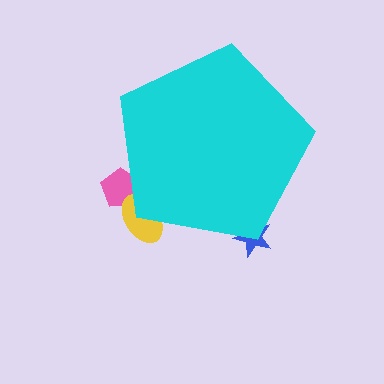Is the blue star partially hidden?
Yes, the blue star is partially hidden behind the cyan pentagon.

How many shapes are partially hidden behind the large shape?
3 shapes are partially hidden.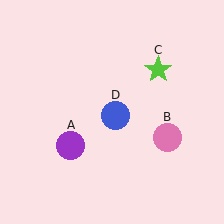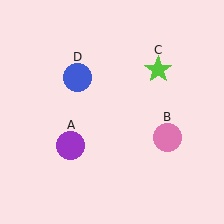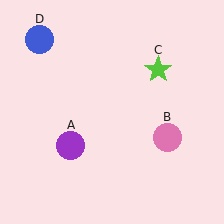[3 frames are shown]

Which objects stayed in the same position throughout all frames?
Purple circle (object A) and pink circle (object B) and lime star (object C) remained stationary.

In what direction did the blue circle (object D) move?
The blue circle (object D) moved up and to the left.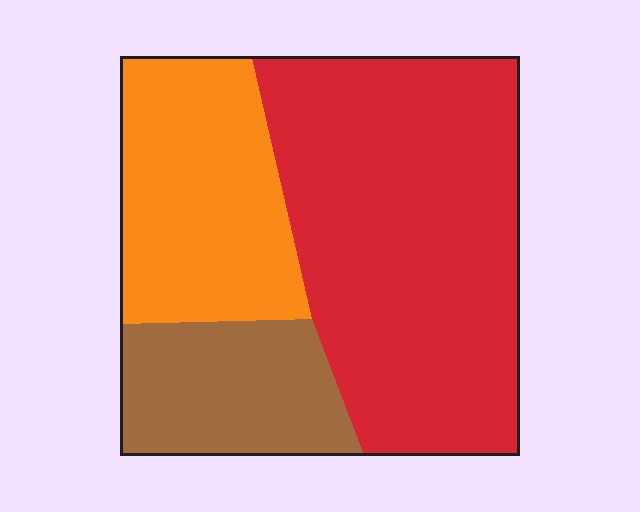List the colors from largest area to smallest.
From largest to smallest: red, orange, brown.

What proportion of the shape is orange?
Orange takes up about one quarter (1/4) of the shape.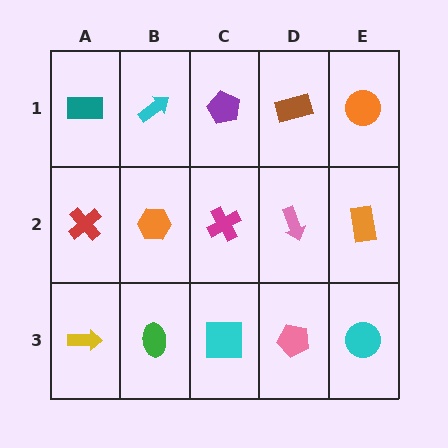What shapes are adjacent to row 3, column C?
A magenta cross (row 2, column C), a green ellipse (row 3, column B), a pink pentagon (row 3, column D).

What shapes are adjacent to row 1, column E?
An orange rectangle (row 2, column E), a brown rectangle (row 1, column D).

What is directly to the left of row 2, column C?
An orange hexagon.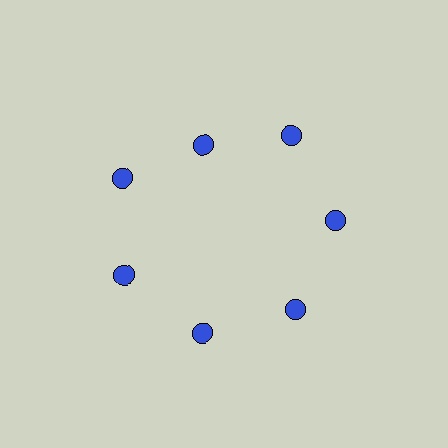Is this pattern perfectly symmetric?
No. The 7 blue circles are arranged in a ring, but one element near the 12 o'clock position is pulled inward toward the center, breaking the 7-fold rotational symmetry.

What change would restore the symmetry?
The symmetry would be restored by moving it outward, back onto the ring so that all 7 circles sit at equal angles and equal distance from the center.